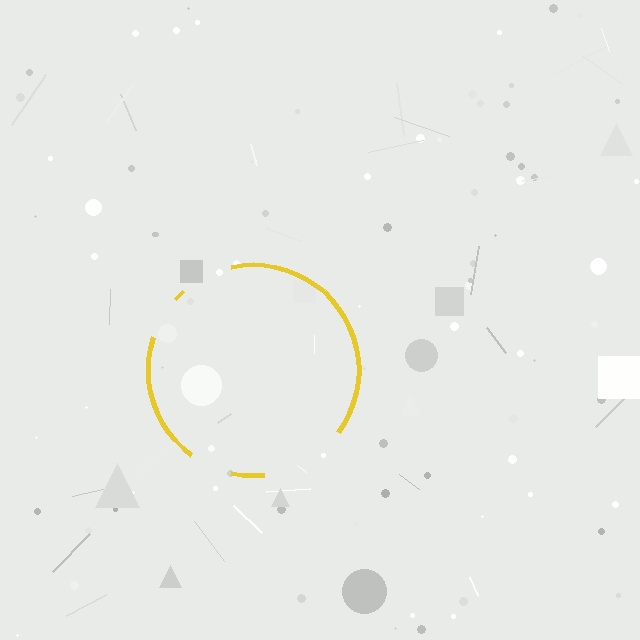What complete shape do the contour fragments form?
The contour fragments form a circle.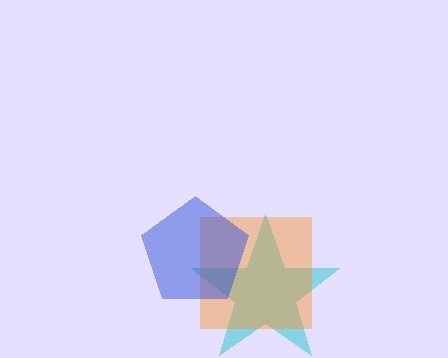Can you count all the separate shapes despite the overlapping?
Yes, there are 3 separate shapes.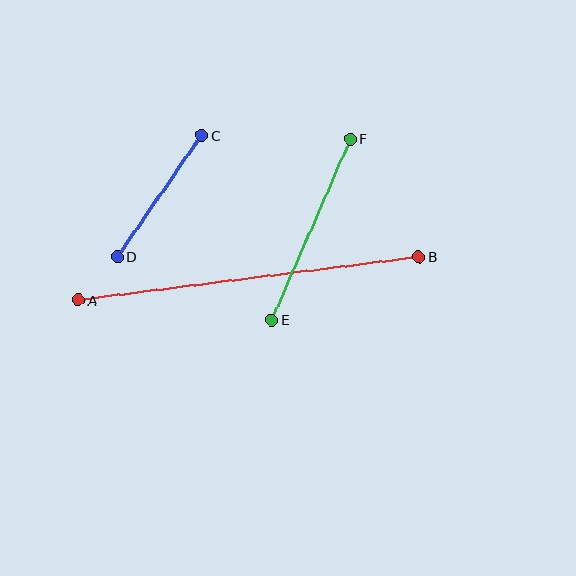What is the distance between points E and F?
The distance is approximately 197 pixels.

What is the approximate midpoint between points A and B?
The midpoint is at approximately (248, 278) pixels.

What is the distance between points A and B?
The distance is approximately 343 pixels.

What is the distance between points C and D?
The distance is approximately 148 pixels.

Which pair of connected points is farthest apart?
Points A and B are farthest apart.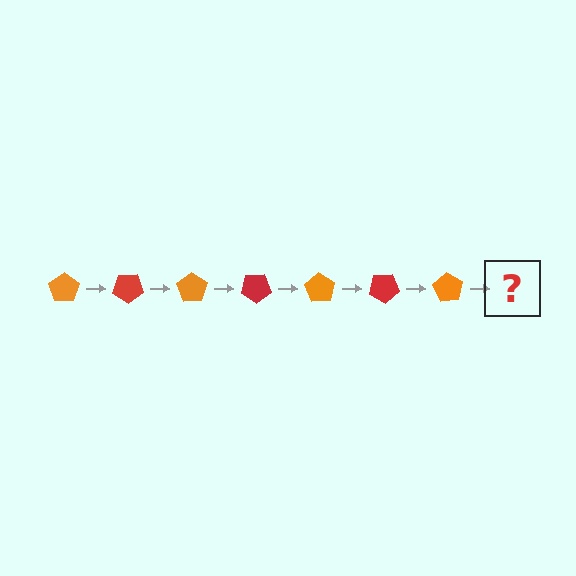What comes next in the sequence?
The next element should be a red pentagon, rotated 245 degrees from the start.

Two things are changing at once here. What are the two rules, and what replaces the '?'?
The two rules are that it rotates 35 degrees each step and the color cycles through orange and red. The '?' should be a red pentagon, rotated 245 degrees from the start.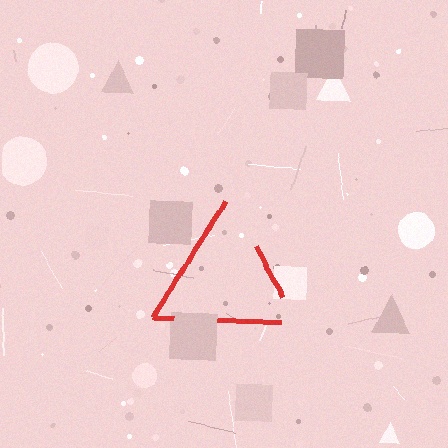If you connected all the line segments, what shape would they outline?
They would outline a triangle.